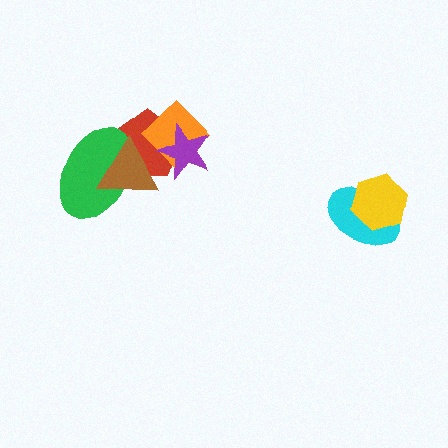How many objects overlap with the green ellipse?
2 objects overlap with the green ellipse.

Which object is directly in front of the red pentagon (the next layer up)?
The orange diamond is directly in front of the red pentagon.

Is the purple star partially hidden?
No, no other shape covers it.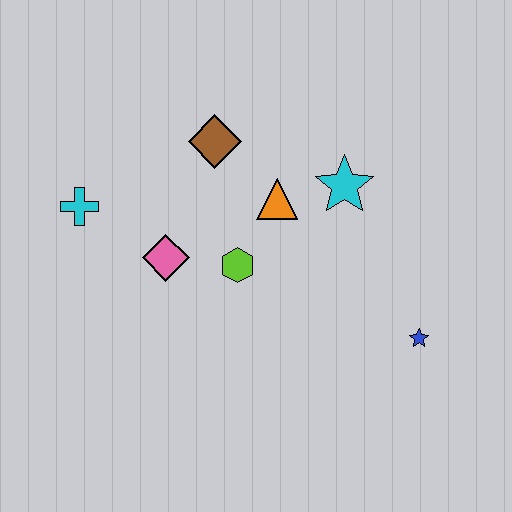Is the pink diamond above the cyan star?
No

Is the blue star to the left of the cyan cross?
No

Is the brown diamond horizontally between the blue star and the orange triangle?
No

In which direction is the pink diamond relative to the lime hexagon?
The pink diamond is to the left of the lime hexagon.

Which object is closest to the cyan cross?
The pink diamond is closest to the cyan cross.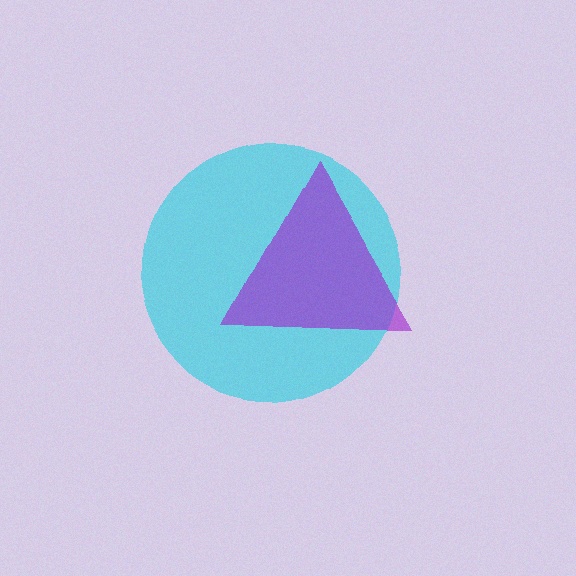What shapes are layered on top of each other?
The layered shapes are: a cyan circle, a purple triangle.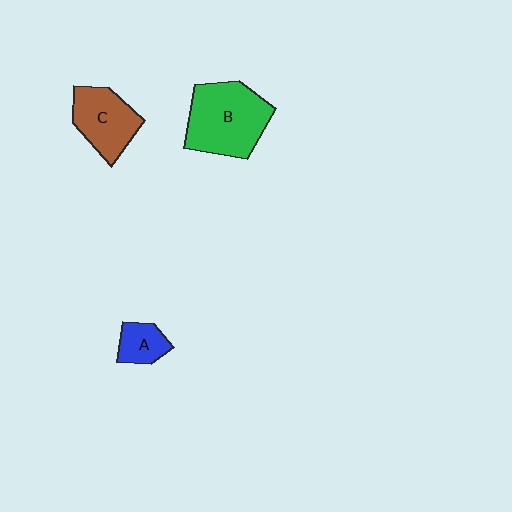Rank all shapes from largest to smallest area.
From largest to smallest: B (green), C (brown), A (blue).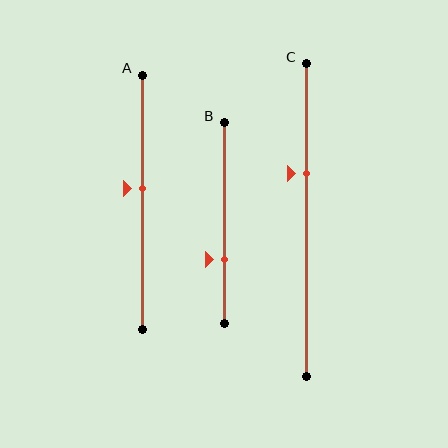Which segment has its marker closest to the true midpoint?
Segment A has its marker closest to the true midpoint.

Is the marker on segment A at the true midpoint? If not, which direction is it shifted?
No, the marker on segment A is shifted upward by about 6% of the segment length.